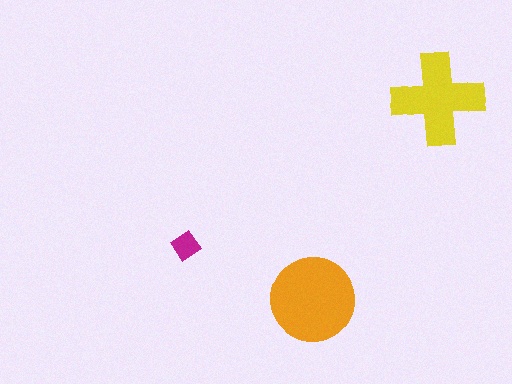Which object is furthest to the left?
The magenta diamond is leftmost.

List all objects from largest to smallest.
The orange circle, the yellow cross, the magenta diamond.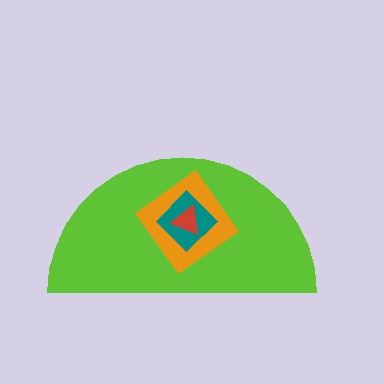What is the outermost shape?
The lime semicircle.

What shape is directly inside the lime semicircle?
The orange diamond.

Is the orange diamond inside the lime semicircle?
Yes.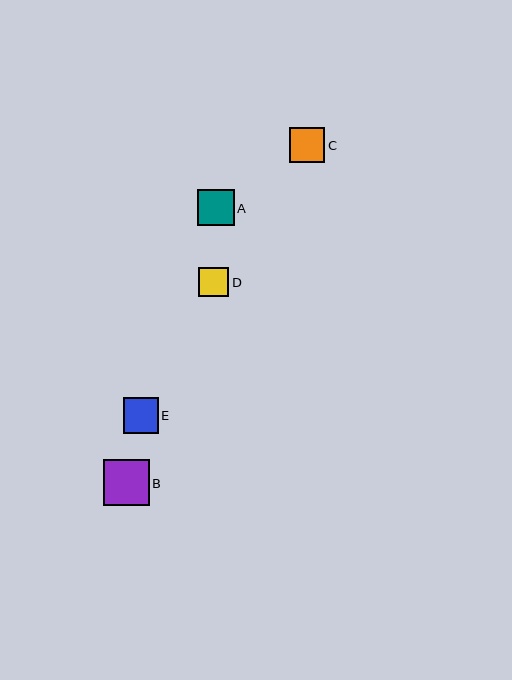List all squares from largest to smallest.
From largest to smallest: B, A, C, E, D.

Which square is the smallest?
Square D is the smallest with a size of approximately 30 pixels.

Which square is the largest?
Square B is the largest with a size of approximately 45 pixels.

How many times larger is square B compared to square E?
Square B is approximately 1.3 times the size of square E.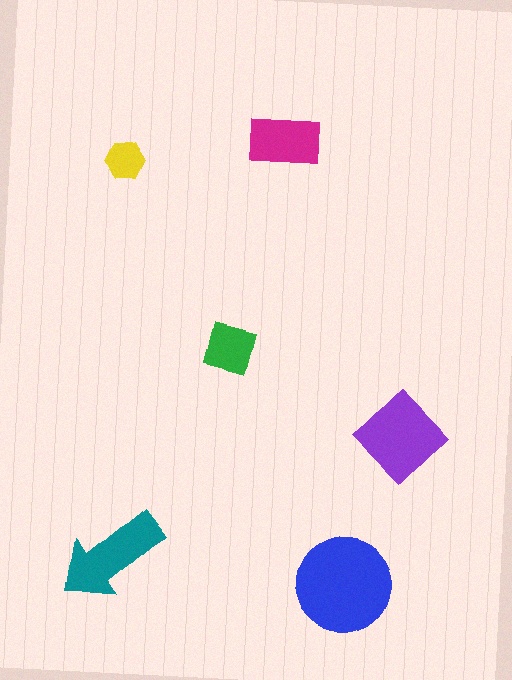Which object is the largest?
The blue circle.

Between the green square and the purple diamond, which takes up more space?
The purple diamond.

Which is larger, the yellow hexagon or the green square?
The green square.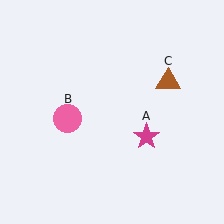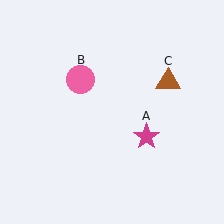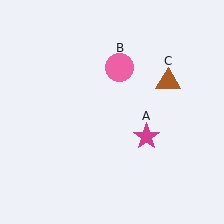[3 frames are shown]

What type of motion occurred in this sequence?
The pink circle (object B) rotated clockwise around the center of the scene.